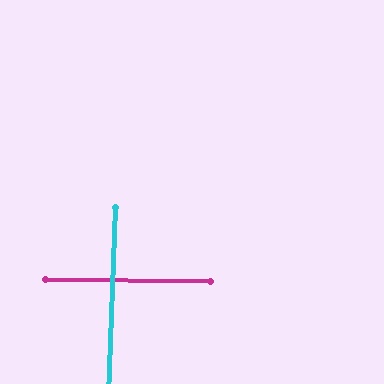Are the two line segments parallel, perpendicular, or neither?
Perpendicular — they meet at approximately 88°.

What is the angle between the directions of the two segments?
Approximately 88 degrees.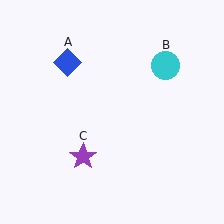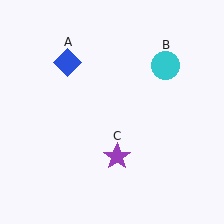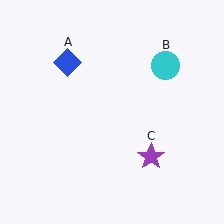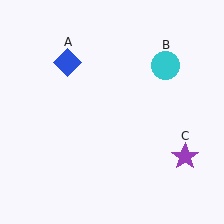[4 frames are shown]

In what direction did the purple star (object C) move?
The purple star (object C) moved right.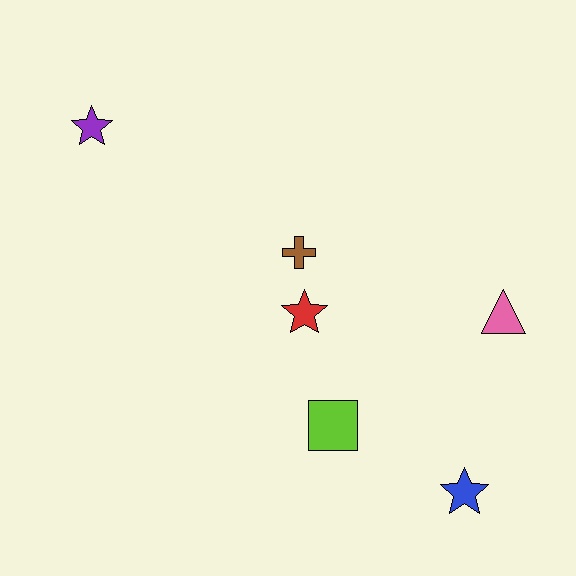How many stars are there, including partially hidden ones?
There are 3 stars.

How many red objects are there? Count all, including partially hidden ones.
There is 1 red object.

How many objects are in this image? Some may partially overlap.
There are 6 objects.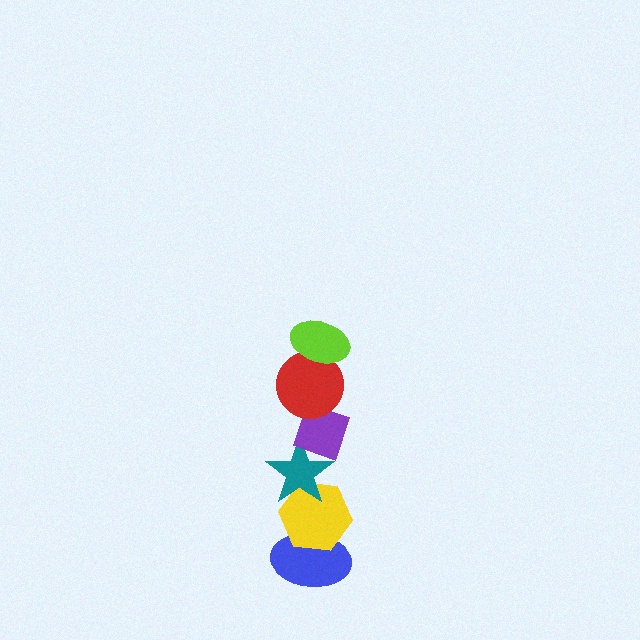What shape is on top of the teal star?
The purple diamond is on top of the teal star.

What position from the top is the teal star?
The teal star is 4th from the top.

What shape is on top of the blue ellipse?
The yellow hexagon is on top of the blue ellipse.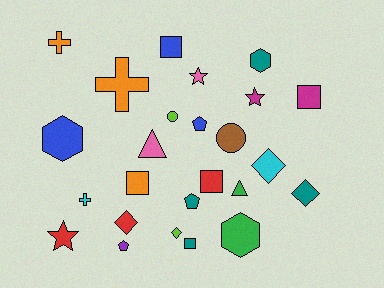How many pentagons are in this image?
There are 3 pentagons.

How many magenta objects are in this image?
There are 2 magenta objects.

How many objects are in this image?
There are 25 objects.